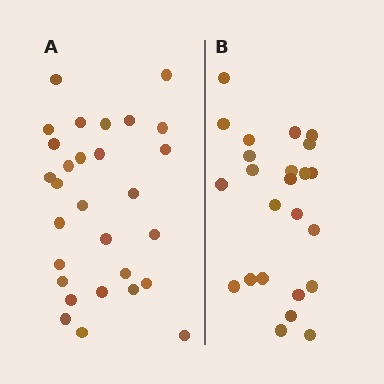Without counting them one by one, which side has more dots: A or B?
Region A (the left region) has more dots.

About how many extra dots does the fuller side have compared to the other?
Region A has about 5 more dots than region B.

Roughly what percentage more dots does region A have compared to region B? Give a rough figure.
About 20% more.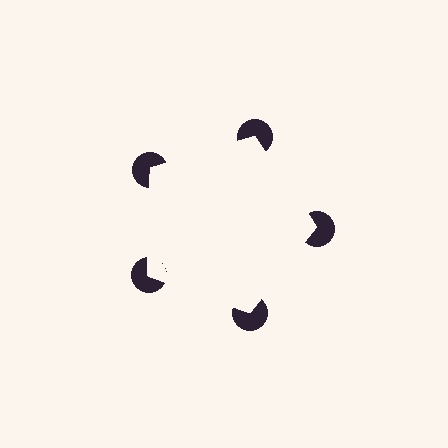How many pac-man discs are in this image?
There are 5 — one at each vertex of the illusory pentagon.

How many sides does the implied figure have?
5 sides.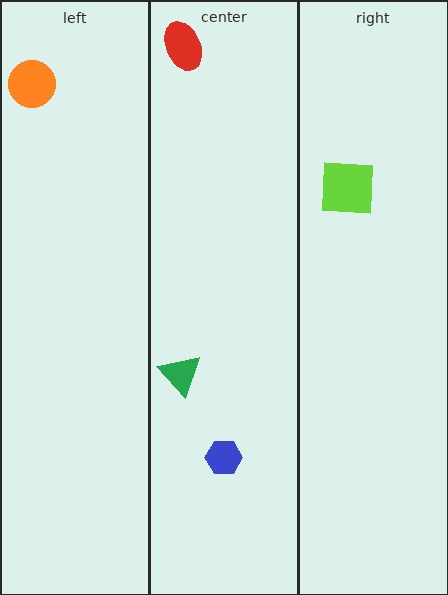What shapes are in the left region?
The orange circle.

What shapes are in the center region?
The green triangle, the blue hexagon, the red ellipse.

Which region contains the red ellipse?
The center region.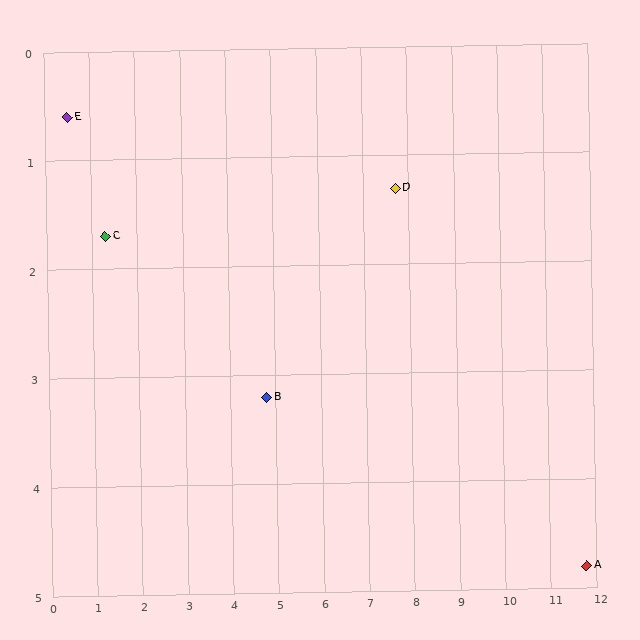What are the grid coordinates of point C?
Point C is at approximately (1.3, 1.7).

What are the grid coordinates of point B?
Point B is at approximately (4.8, 3.2).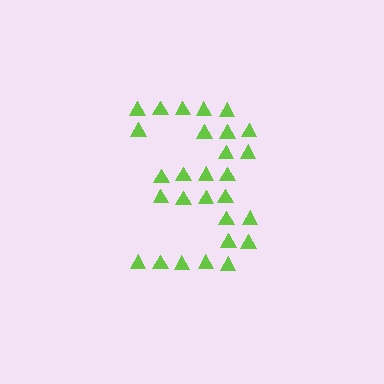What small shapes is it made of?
It is made of small triangles.